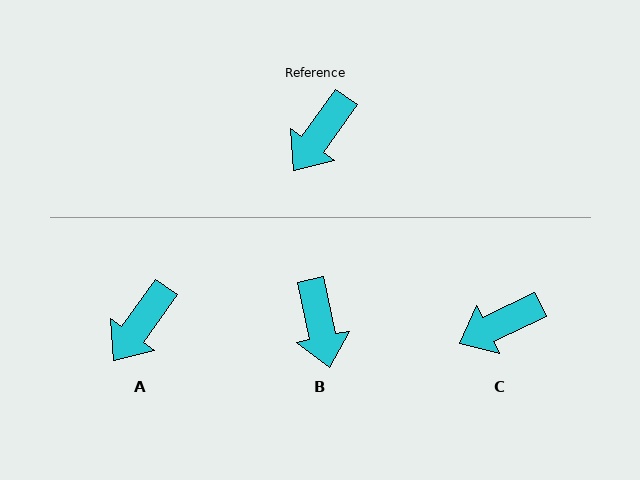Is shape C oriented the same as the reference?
No, it is off by about 29 degrees.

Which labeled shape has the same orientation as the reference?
A.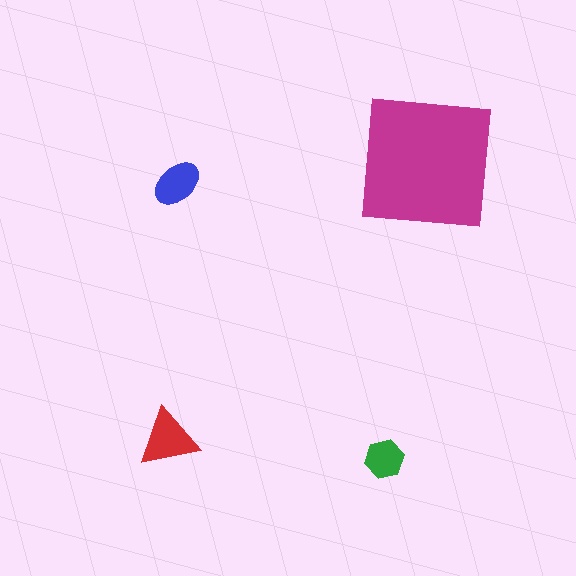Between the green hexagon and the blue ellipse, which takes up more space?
The blue ellipse.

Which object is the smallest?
The green hexagon.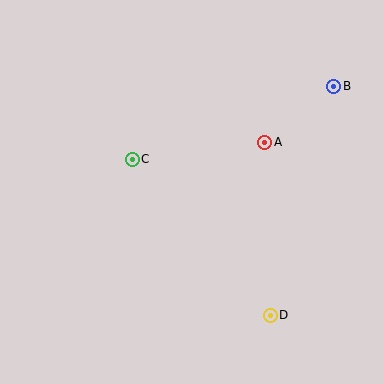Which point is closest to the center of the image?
Point C at (132, 159) is closest to the center.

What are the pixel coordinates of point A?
Point A is at (265, 142).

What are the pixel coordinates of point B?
Point B is at (334, 87).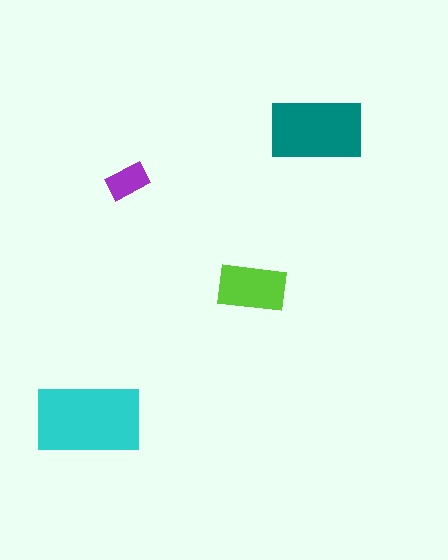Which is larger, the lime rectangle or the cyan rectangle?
The cyan one.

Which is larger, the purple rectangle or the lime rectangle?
The lime one.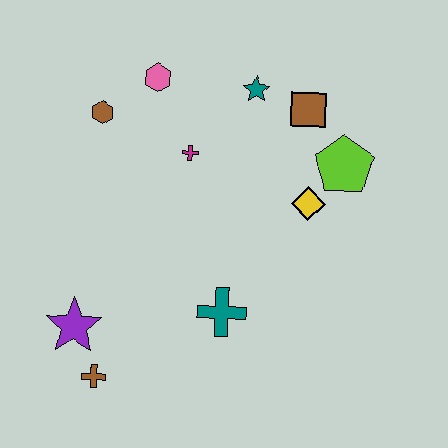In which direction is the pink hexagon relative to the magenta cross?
The pink hexagon is above the magenta cross.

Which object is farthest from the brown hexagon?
The brown cross is farthest from the brown hexagon.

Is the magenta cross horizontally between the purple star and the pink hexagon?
No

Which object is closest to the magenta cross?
The pink hexagon is closest to the magenta cross.